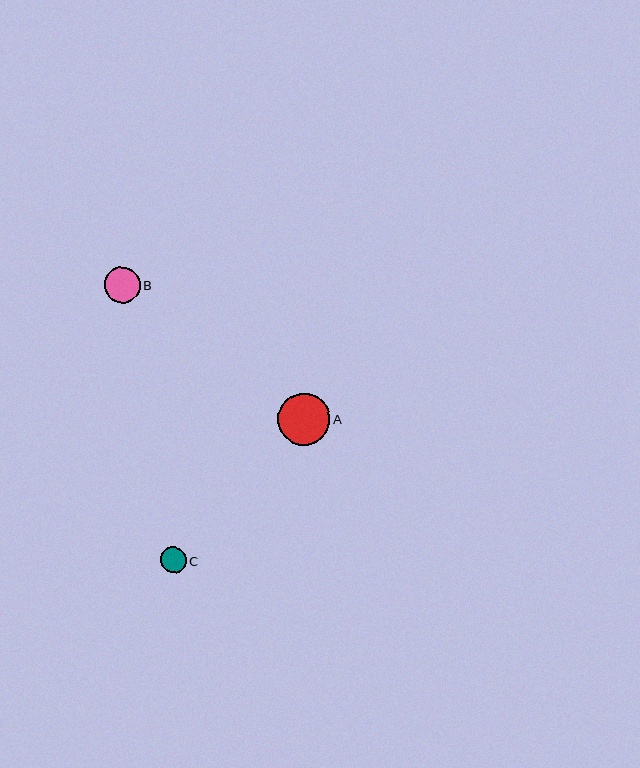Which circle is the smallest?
Circle C is the smallest with a size of approximately 26 pixels.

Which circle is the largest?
Circle A is the largest with a size of approximately 52 pixels.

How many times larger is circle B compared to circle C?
Circle B is approximately 1.4 times the size of circle C.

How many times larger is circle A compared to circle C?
Circle A is approximately 2.0 times the size of circle C.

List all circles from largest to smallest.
From largest to smallest: A, B, C.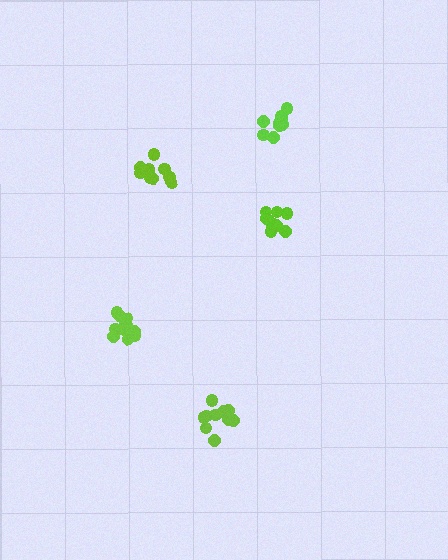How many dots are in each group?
Group 1: 9 dots, Group 2: 9 dots, Group 3: 13 dots, Group 4: 10 dots, Group 5: 9 dots (50 total).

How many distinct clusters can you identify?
There are 5 distinct clusters.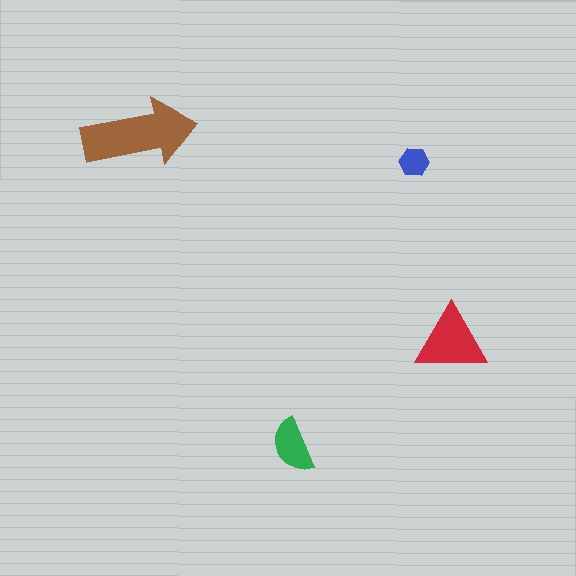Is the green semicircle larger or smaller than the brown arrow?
Smaller.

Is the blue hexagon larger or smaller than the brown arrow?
Smaller.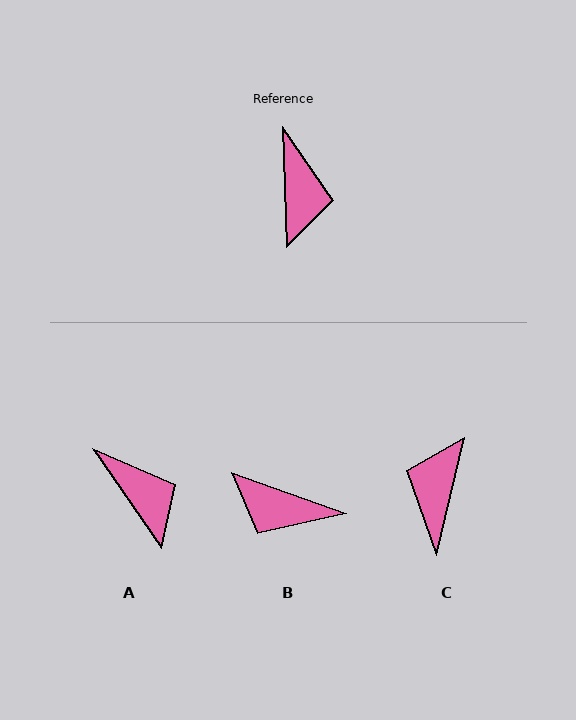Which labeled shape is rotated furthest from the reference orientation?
C, about 164 degrees away.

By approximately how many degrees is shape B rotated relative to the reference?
Approximately 111 degrees clockwise.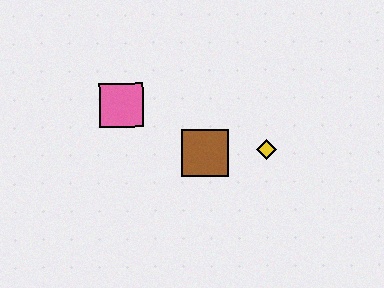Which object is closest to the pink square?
The brown square is closest to the pink square.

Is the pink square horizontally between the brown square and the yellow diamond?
No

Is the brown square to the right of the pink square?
Yes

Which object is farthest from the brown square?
The pink square is farthest from the brown square.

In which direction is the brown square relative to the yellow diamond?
The brown square is to the left of the yellow diamond.